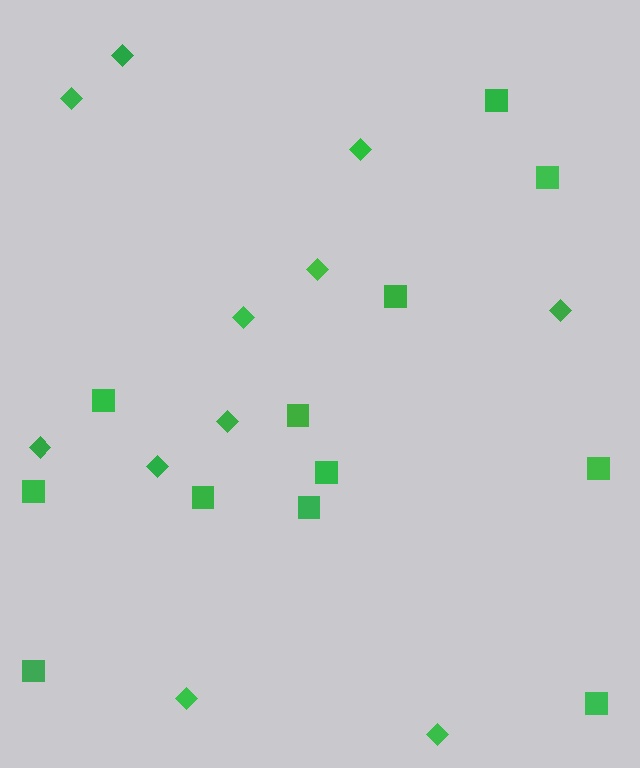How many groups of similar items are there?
There are 2 groups: one group of squares (12) and one group of diamonds (11).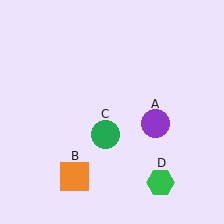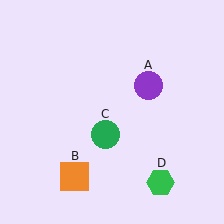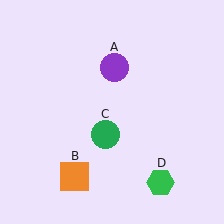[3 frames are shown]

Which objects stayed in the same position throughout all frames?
Orange square (object B) and green circle (object C) and green hexagon (object D) remained stationary.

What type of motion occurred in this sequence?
The purple circle (object A) rotated counterclockwise around the center of the scene.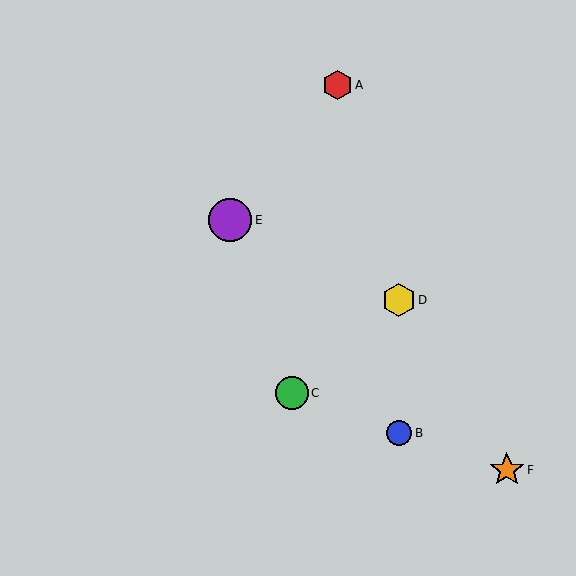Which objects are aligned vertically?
Objects B, D are aligned vertically.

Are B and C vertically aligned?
No, B is at x≈399 and C is at x≈292.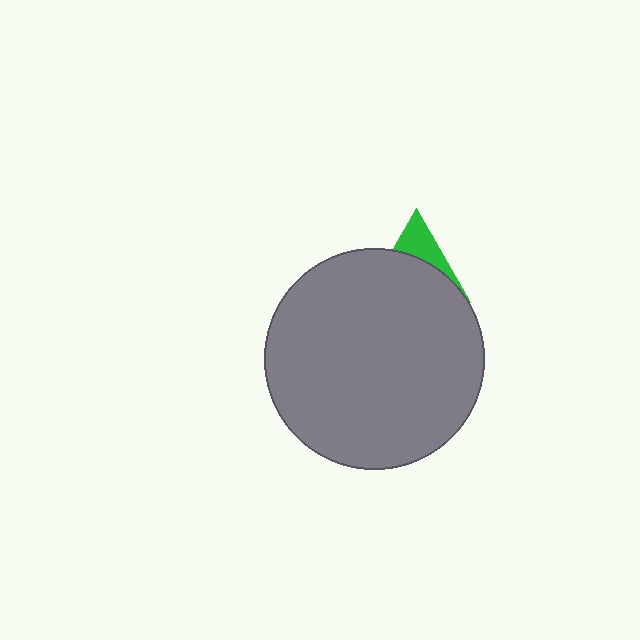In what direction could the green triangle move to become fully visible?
The green triangle could move up. That would shift it out from behind the gray circle entirely.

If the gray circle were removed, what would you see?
You would see the complete green triangle.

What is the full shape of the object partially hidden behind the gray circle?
The partially hidden object is a green triangle.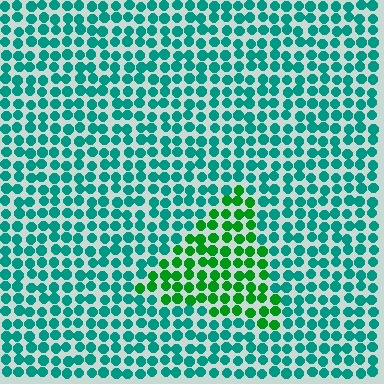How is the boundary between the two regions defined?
The boundary is defined purely by a slight shift in hue (about 43 degrees). Spacing, size, and orientation are identical on both sides.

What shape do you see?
I see a triangle.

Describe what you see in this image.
The image is filled with small teal elements in a uniform arrangement. A triangle-shaped region is visible where the elements are tinted to a slightly different hue, forming a subtle color boundary.